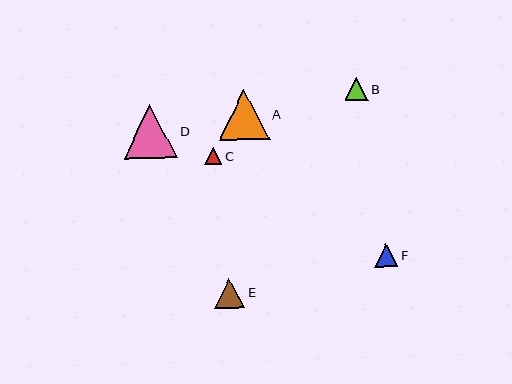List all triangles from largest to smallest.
From largest to smallest: D, A, E, F, B, C.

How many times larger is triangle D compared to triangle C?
Triangle D is approximately 3.2 times the size of triangle C.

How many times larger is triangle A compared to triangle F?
Triangle A is approximately 2.2 times the size of triangle F.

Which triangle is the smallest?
Triangle C is the smallest with a size of approximately 17 pixels.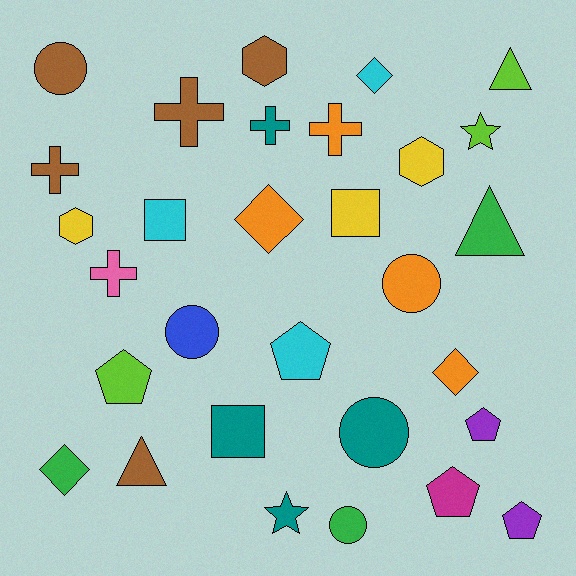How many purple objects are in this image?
There are 2 purple objects.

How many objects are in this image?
There are 30 objects.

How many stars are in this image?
There are 2 stars.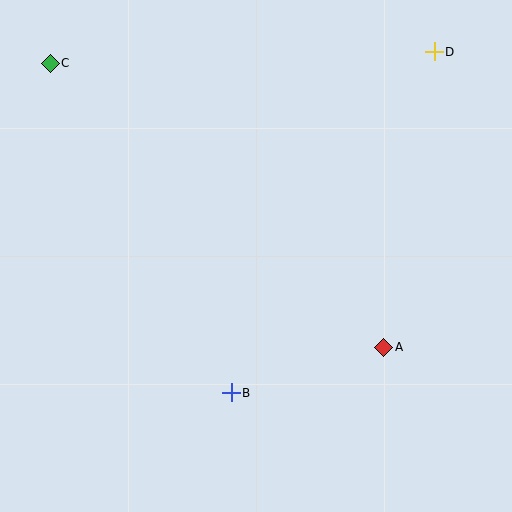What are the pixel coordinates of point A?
Point A is at (384, 347).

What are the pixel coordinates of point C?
Point C is at (50, 63).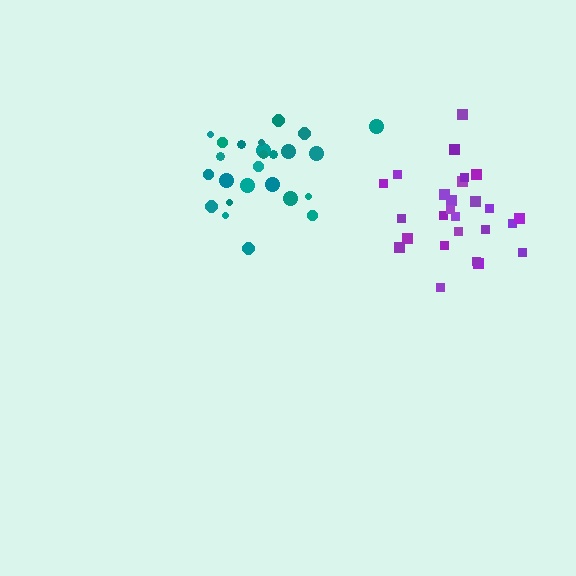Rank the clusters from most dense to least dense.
purple, teal.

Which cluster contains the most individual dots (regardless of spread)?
Purple (26).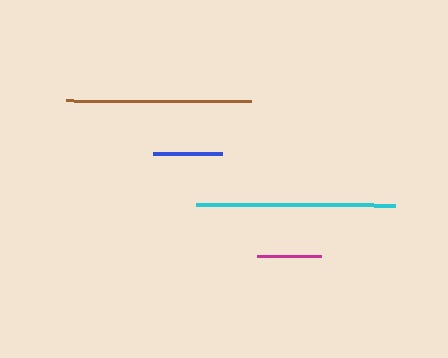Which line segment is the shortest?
The magenta line is the shortest at approximately 64 pixels.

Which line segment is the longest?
The cyan line is the longest at approximately 200 pixels.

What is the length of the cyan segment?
The cyan segment is approximately 200 pixels long.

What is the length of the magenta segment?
The magenta segment is approximately 64 pixels long.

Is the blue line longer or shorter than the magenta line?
The blue line is longer than the magenta line.